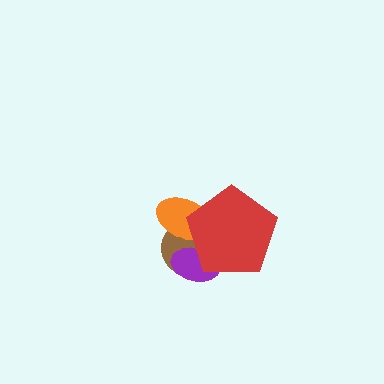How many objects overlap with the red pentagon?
3 objects overlap with the red pentagon.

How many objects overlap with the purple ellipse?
3 objects overlap with the purple ellipse.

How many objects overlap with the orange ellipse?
3 objects overlap with the orange ellipse.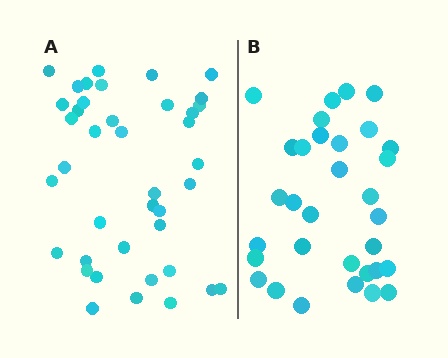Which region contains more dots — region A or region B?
Region A (the left region) has more dots.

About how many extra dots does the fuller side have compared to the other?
Region A has roughly 8 or so more dots than region B.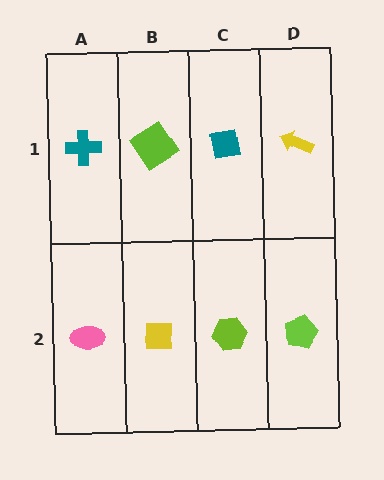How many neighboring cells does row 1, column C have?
3.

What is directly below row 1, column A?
A pink ellipse.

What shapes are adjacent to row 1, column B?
A yellow square (row 2, column B), a teal cross (row 1, column A), a teal square (row 1, column C).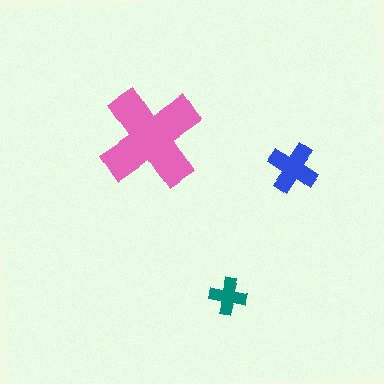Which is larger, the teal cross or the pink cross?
The pink one.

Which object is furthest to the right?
The blue cross is rightmost.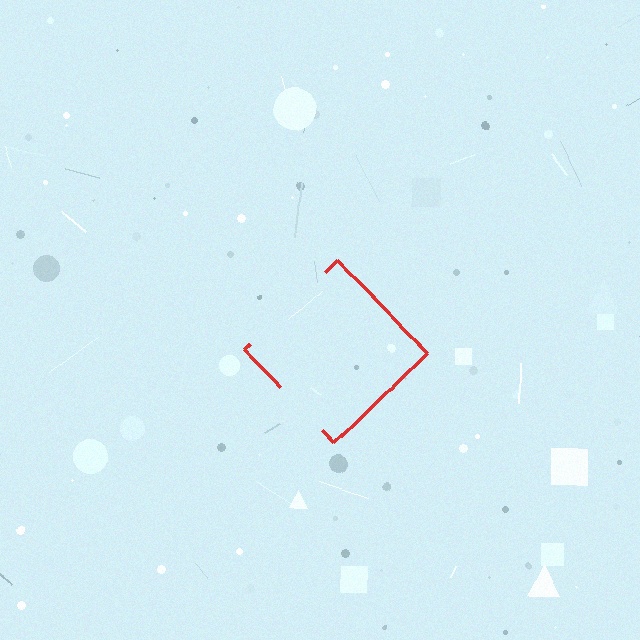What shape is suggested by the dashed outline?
The dashed outline suggests a diamond.